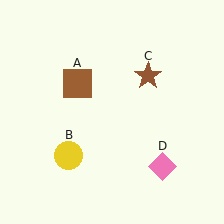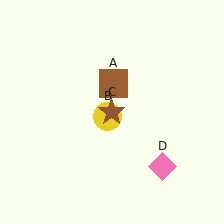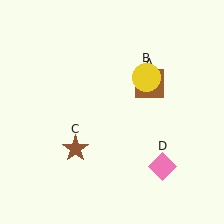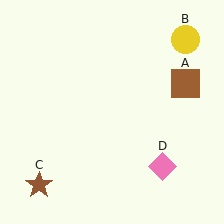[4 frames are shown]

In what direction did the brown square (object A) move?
The brown square (object A) moved right.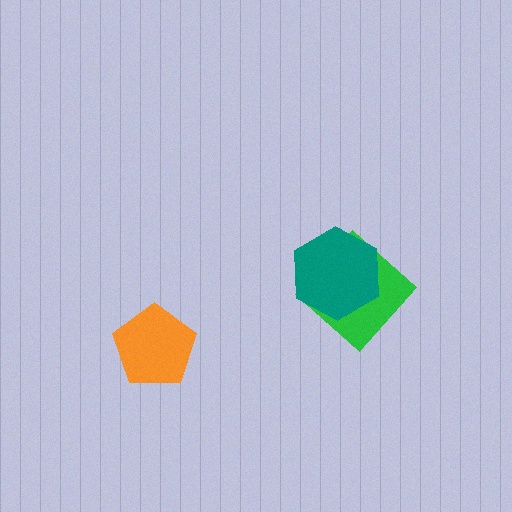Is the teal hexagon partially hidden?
No, no other shape covers it.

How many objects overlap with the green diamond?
1 object overlaps with the green diamond.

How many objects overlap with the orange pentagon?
0 objects overlap with the orange pentagon.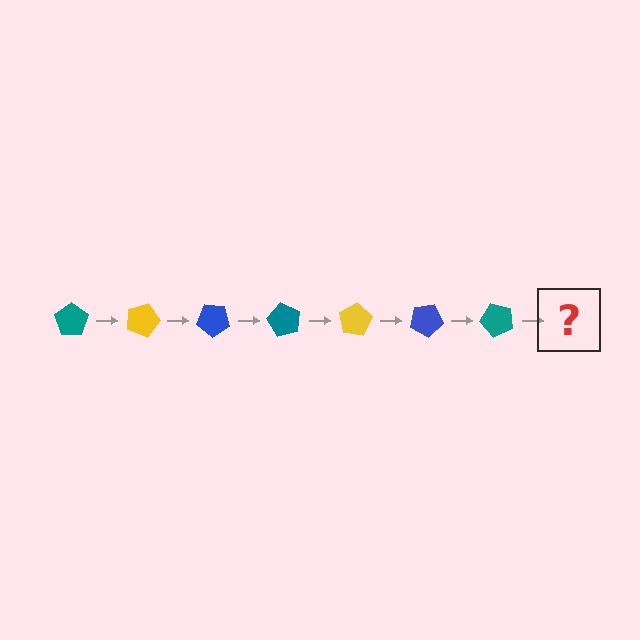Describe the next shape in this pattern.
It should be a yellow pentagon, rotated 140 degrees from the start.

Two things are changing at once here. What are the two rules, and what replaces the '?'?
The two rules are that it rotates 20 degrees each step and the color cycles through teal, yellow, and blue. The '?' should be a yellow pentagon, rotated 140 degrees from the start.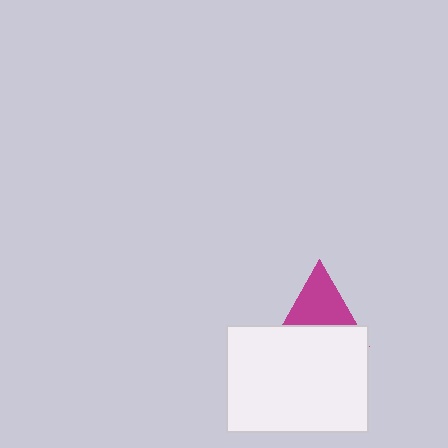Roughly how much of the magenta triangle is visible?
About half of it is visible (roughly 57%).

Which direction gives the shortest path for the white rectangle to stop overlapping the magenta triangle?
Moving down gives the shortest separation.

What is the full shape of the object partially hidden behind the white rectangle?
The partially hidden object is a magenta triangle.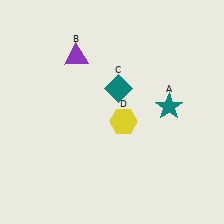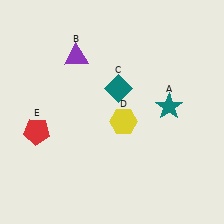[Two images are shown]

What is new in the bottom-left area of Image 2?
A red pentagon (E) was added in the bottom-left area of Image 2.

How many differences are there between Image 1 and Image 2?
There is 1 difference between the two images.